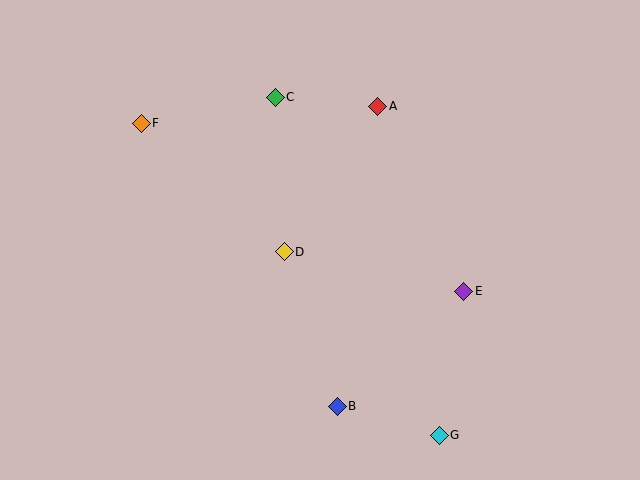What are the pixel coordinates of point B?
Point B is at (337, 406).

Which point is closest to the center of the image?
Point D at (284, 252) is closest to the center.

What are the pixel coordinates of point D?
Point D is at (284, 252).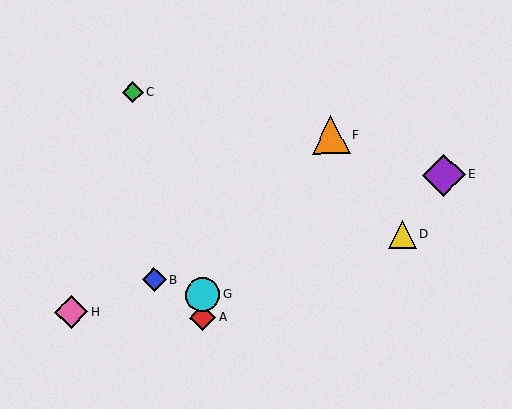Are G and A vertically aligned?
Yes, both are at x≈202.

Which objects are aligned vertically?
Objects A, G are aligned vertically.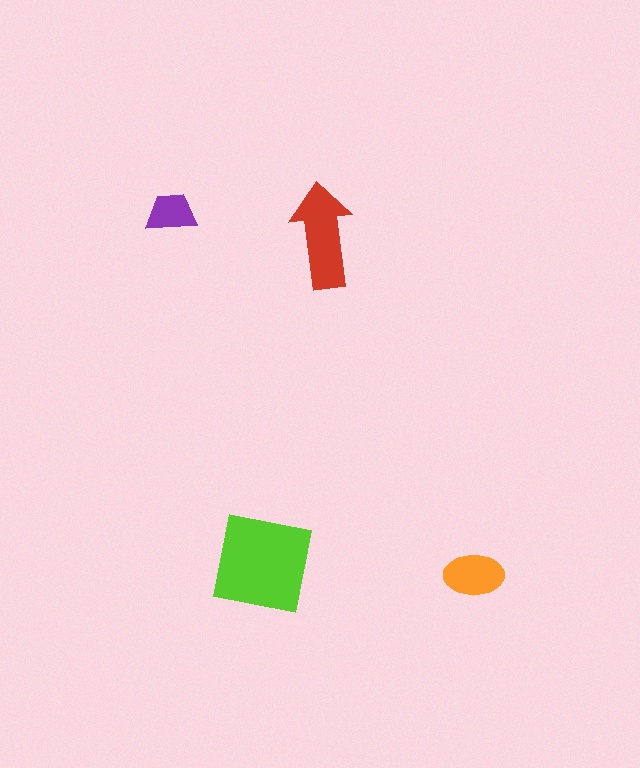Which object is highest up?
The purple trapezoid is topmost.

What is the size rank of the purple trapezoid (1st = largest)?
4th.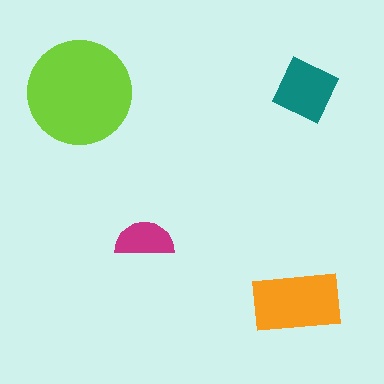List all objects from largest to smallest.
The lime circle, the orange rectangle, the teal diamond, the magenta semicircle.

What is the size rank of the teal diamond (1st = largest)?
3rd.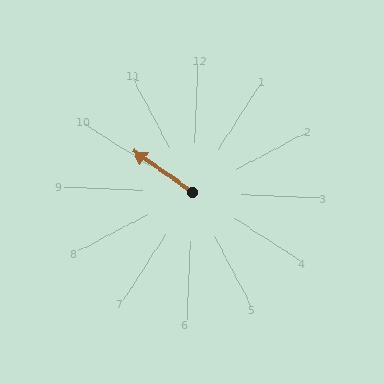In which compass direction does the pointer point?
Northwest.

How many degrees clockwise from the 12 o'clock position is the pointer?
Approximately 302 degrees.